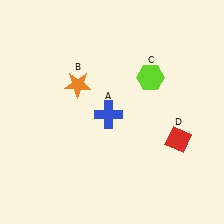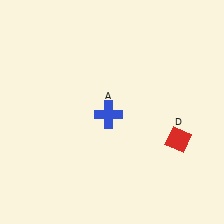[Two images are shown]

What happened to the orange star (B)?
The orange star (B) was removed in Image 2. It was in the top-left area of Image 1.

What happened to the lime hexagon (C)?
The lime hexagon (C) was removed in Image 2. It was in the top-right area of Image 1.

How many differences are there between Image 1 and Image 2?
There are 2 differences between the two images.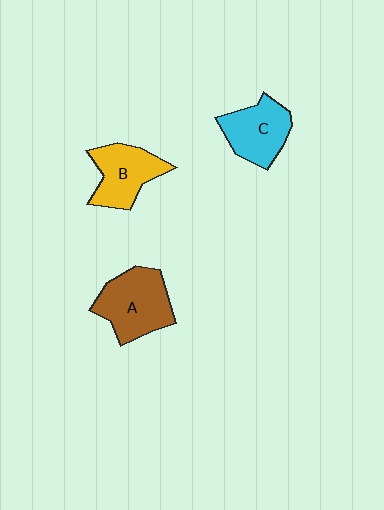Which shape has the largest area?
Shape A (brown).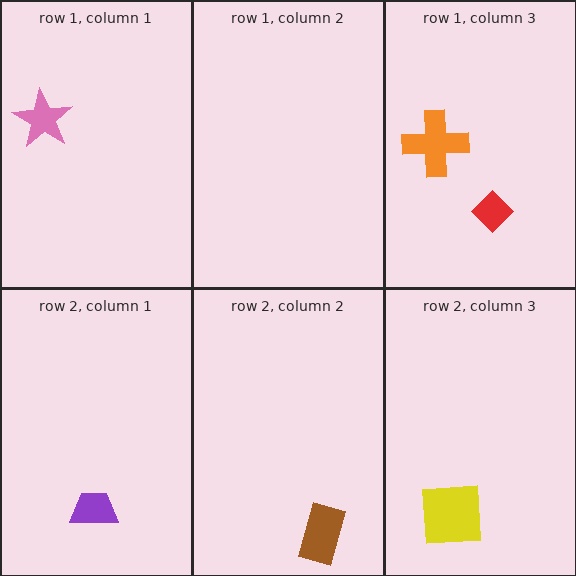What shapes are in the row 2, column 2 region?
The brown rectangle.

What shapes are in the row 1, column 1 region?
The pink star.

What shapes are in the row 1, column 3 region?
The orange cross, the red diamond.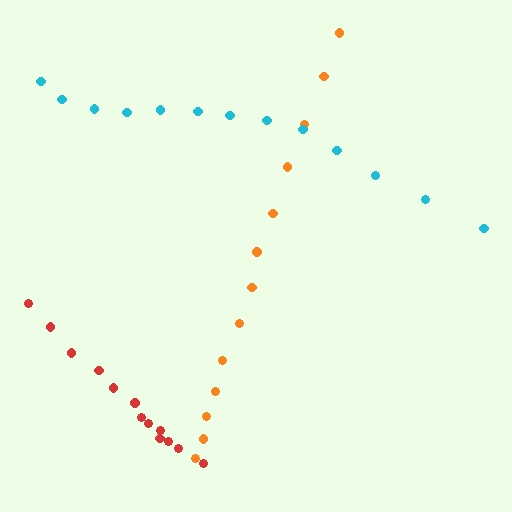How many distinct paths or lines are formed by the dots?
There are 3 distinct paths.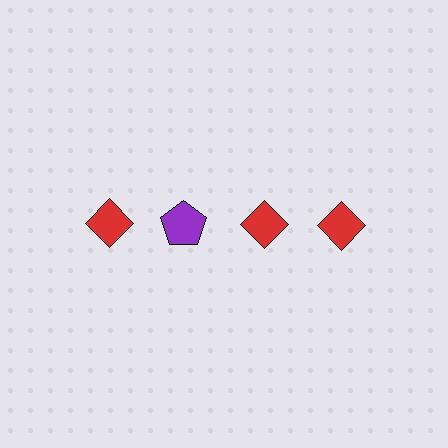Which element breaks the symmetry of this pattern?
The purple pentagon in the top row, second from left column breaks the symmetry. All other shapes are red diamonds.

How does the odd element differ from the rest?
It differs in both color (purple instead of red) and shape (pentagon instead of diamond).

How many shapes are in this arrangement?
There are 4 shapes arranged in a grid pattern.